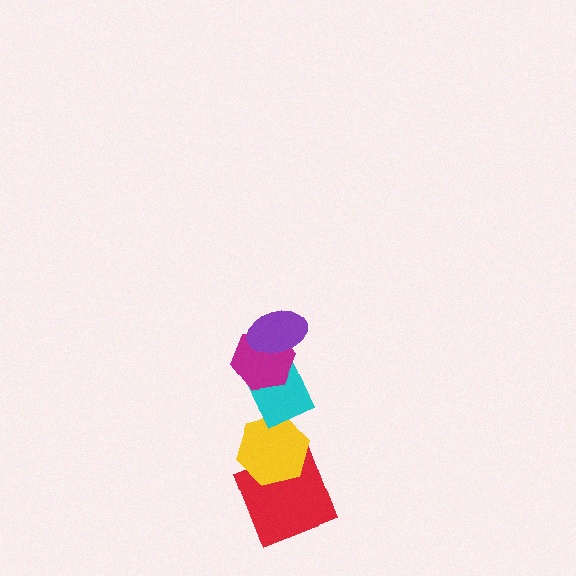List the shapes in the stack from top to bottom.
From top to bottom: the purple ellipse, the magenta hexagon, the cyan diamond, the yellow hexagon, the red square.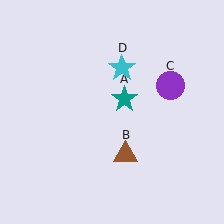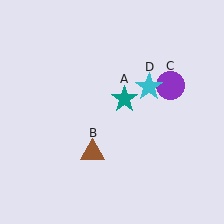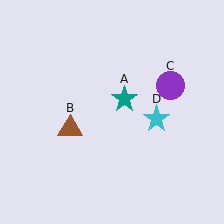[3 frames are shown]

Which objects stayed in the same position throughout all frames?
Teal star (object A) and purple circle (object C) remained stationary.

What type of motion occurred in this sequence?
The brown triangle (object B), cyan star (object D) rotated clockwise around the center of the scene.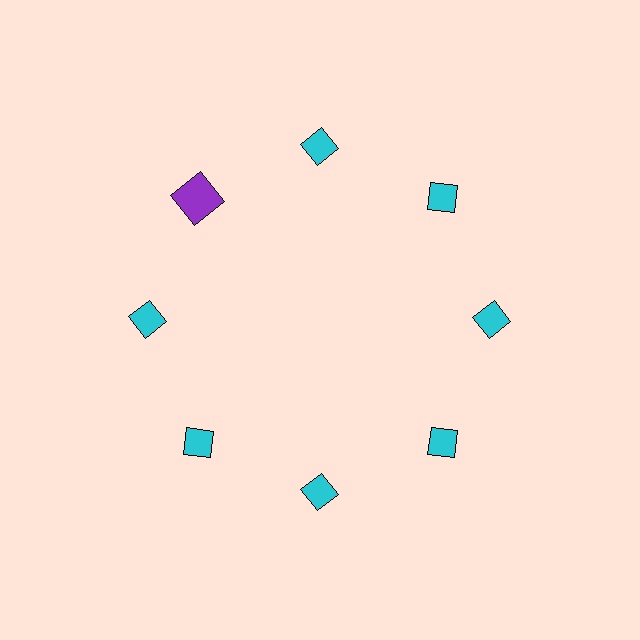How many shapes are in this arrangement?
There are 8 shapes arranged in a ring pattern.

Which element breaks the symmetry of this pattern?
The purple square at roughly the 10 o'clock position breaks the symmetry. All other shapes are cyan diamonds.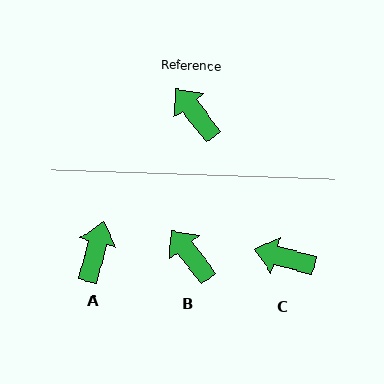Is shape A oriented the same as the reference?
No, it is off by about 53 degrees.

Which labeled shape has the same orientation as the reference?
B.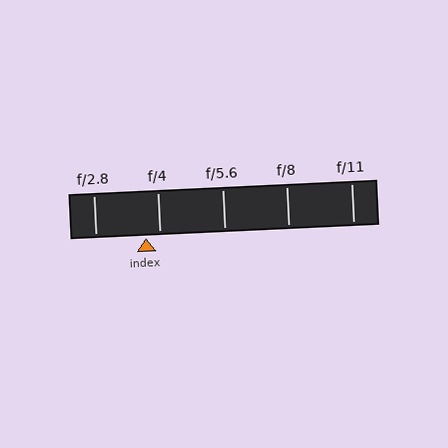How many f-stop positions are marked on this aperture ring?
There are 5 f-stop positions marked.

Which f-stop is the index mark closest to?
The index mark is closest to f/4.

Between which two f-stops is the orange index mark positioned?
The index mark is between f/2.8 and f/4.